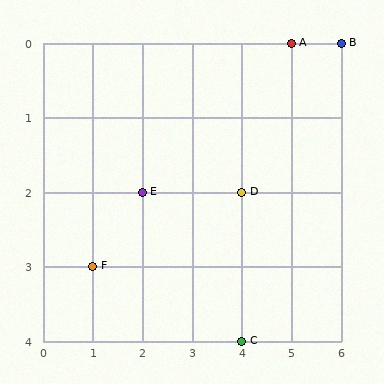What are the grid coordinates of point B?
Point B is at grid coordinates (6, 0).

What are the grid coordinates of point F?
Point F is at grid coordinates (1, 3).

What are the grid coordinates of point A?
Point A is at grid coordinates (5, 0).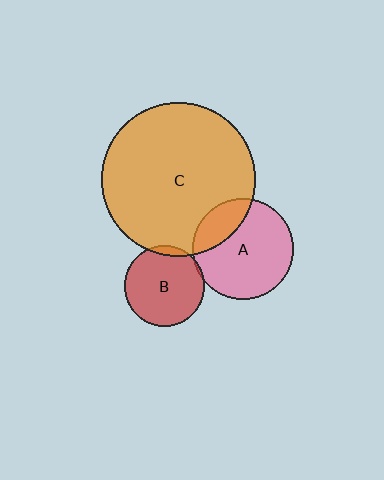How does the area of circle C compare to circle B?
Approximately 3.7 times.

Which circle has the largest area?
Circle C (orange).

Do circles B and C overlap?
Yes.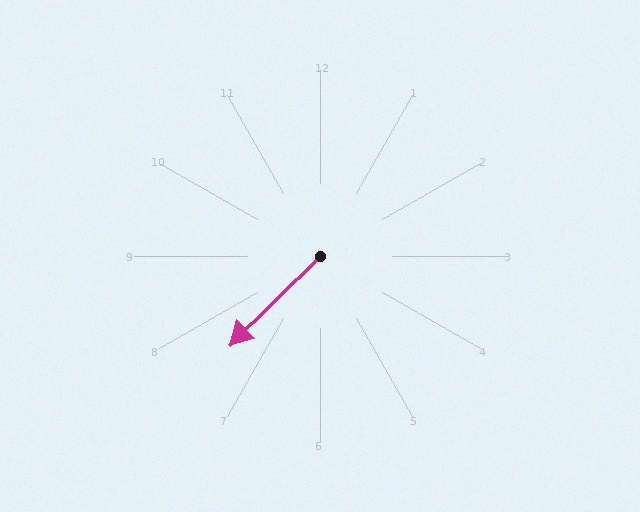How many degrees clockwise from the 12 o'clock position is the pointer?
Approximately 225 degrees.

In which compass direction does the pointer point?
Southwest.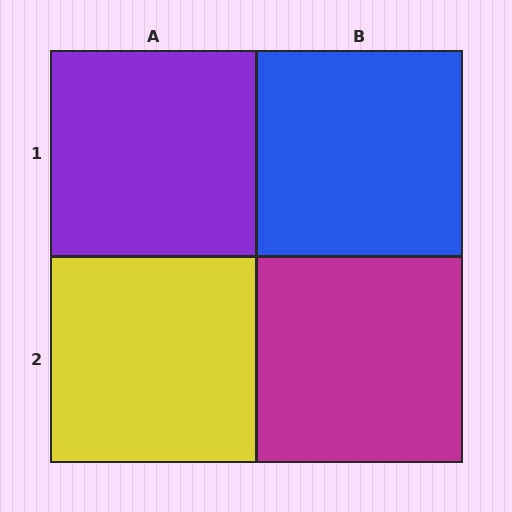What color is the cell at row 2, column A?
Yellow.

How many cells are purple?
1 cell is purple.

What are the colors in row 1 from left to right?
Purple, blue.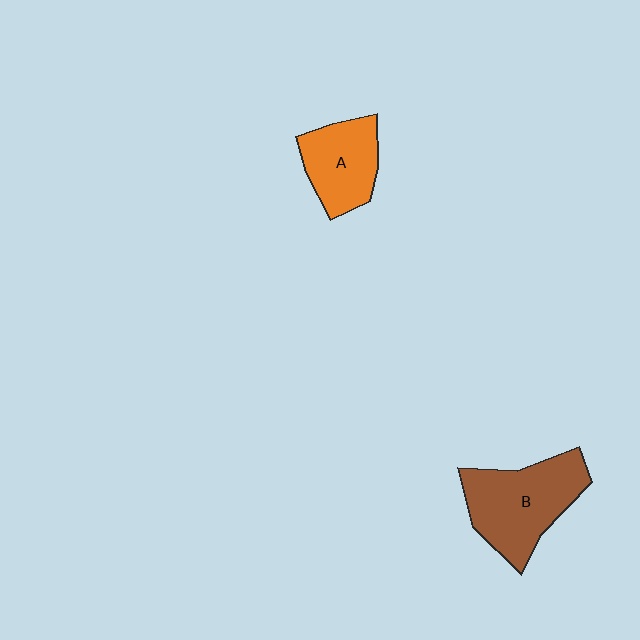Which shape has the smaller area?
Shape A (orange).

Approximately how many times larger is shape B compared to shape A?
Approximately 1.5 times.